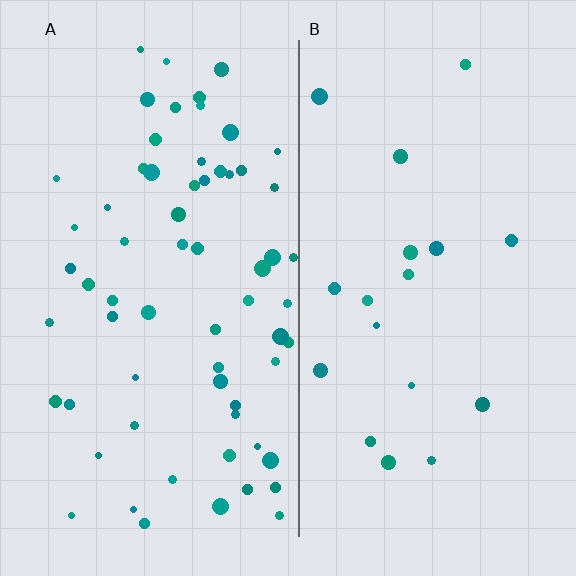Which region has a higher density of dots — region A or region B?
A (the left).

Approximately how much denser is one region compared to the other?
Approximately 3.5× — region A over region B.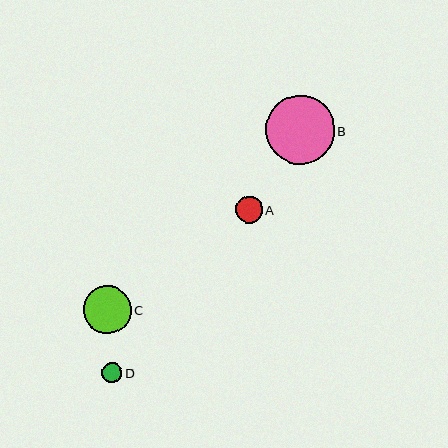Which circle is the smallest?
Circle D is the smallest with a size of approximately 21 pixels.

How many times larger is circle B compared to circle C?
Circle B is approximately 1.4 times the size of circle C.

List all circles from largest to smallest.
From largest to smallest: B, C, A, D.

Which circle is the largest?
Circle B is the largest with a size of approximately 69 pixels.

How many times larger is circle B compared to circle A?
Circle B is approximately 2.6 times the size of circle A.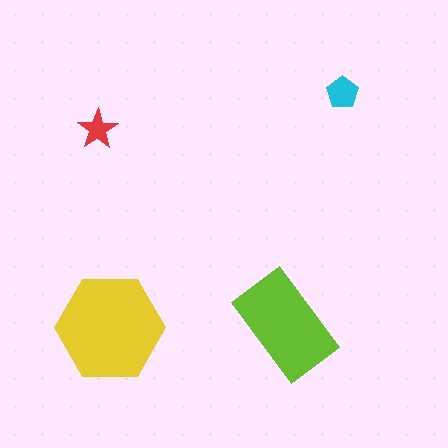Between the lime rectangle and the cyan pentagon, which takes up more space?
The lime rectangle.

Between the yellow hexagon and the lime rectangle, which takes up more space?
The yellow hexagon.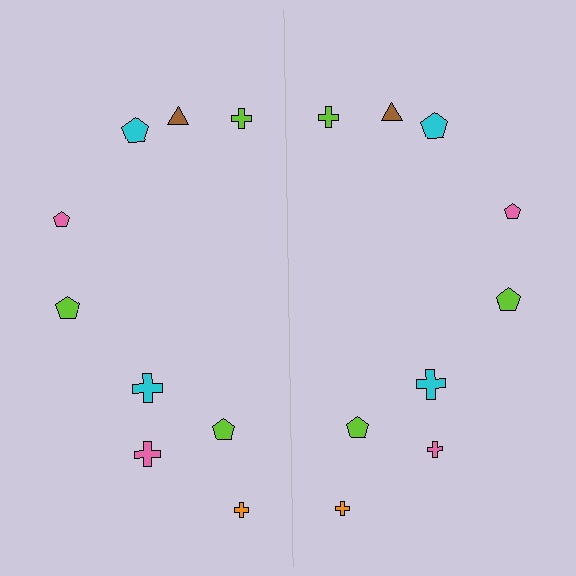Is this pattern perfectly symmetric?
No, the pattern is not perfectly symmetric. The pink cross on the right side has a different size than its mirror counterpart.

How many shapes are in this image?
There are 18 shapes in this image.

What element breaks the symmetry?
The pink cross on the right side has a different size than its mirror counterpart.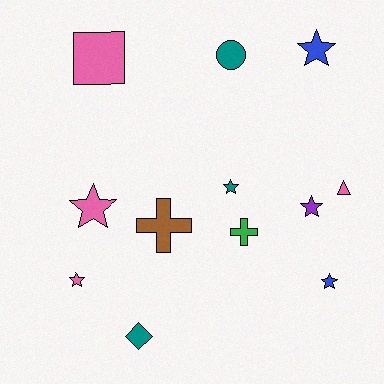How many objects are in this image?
There are 12 objects.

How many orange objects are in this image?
There are no orange objects.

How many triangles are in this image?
There is 1 triangle.